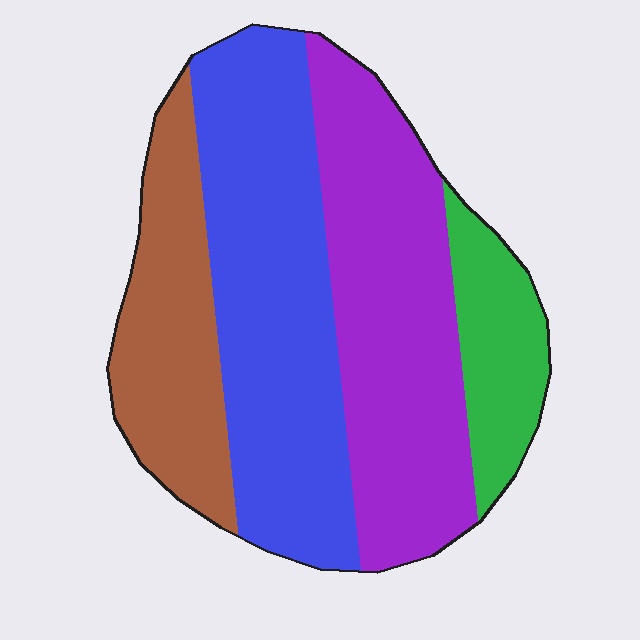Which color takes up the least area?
Green, at roughly 10%.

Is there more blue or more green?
Blue.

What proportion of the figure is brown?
Brown covers 19% of the figure.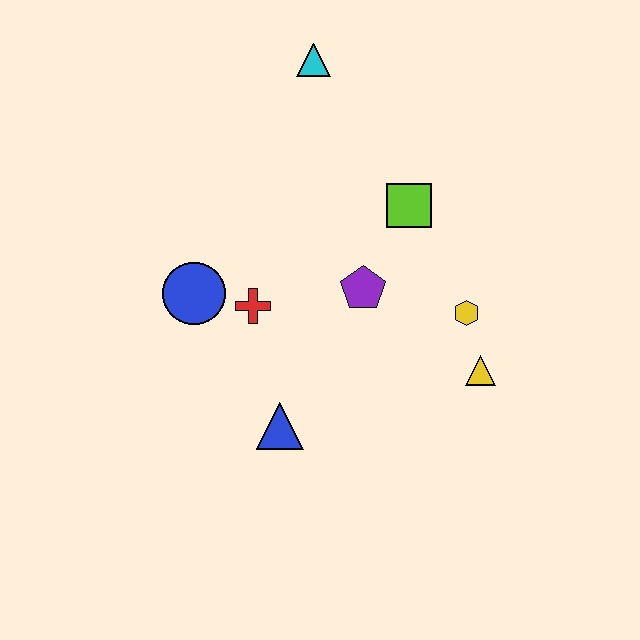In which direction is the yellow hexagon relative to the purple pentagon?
The yellow hexagon is to the right of the purple pentagon.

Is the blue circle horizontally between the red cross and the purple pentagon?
No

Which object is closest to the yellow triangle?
The yellow hexagon is closest to the yellow triangle.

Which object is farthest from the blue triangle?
The cyan triangle is farthest from the blue triangle.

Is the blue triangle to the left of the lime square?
Yes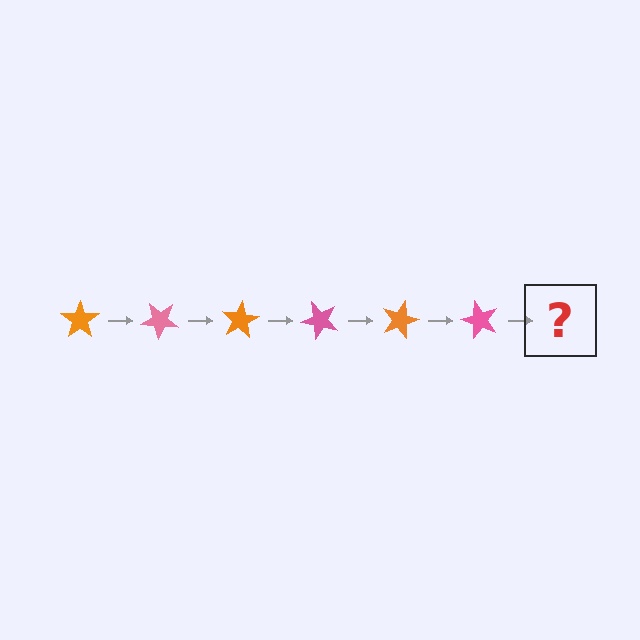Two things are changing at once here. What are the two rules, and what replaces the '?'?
The two rules are that it rotates 40 degrees each step and the color cycles through orange and pink. The '?' should be an orange star, rotated 240 degrees from the start.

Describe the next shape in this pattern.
It should be an orange star, rotated 240 degrees from the start.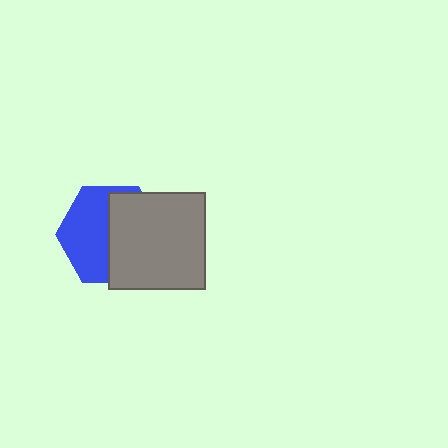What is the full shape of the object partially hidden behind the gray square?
The partially hidden object is a blue hexagon.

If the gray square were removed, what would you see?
You would see the complete blue hexagon.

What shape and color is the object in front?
The object in front is a gray square.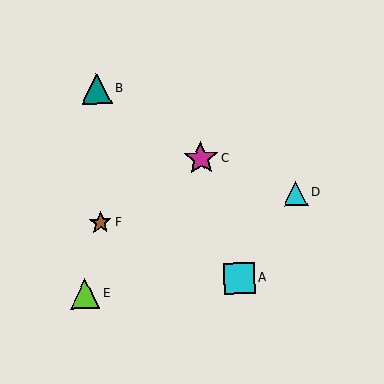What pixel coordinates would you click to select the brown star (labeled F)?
Click at (101, 223) to select the brown star F.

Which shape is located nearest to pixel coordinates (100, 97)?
The teal triangle (labeled B) at (97, 89) is nearest to that location.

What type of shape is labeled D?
Shape D is a cyan triangle.